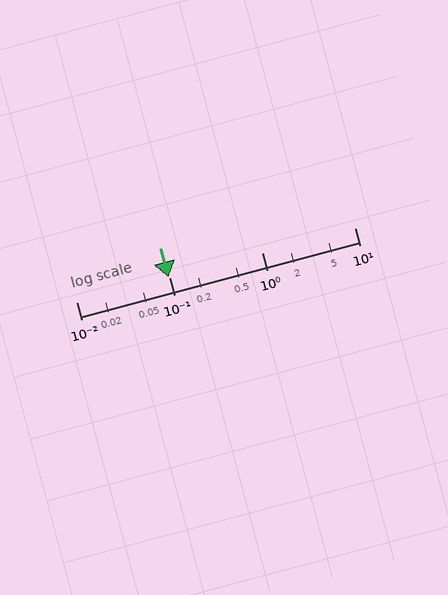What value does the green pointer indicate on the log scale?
The pointer indicates approximately 0.098.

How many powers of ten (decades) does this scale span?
The scale spans 3 decades, from 0.01 to 10.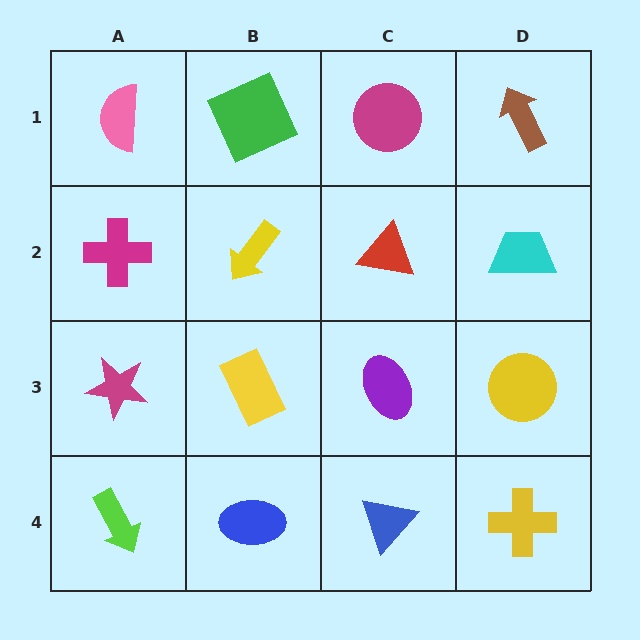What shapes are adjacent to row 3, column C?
A red triangle (row 2, column C), a blue triangle (row 4, column C), a yellow rectangle (row 3, column B), a yellow circle (row 3, column D).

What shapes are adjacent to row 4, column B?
A yellow rectangle (row 3, column B), a lime arrow (row 4, column A), a blue triangle (row 4, column C).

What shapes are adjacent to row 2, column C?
A magenta circle (row 1, column C), a purple ellipse (row 3, column C), a yellow arrow (row 2, column B), a cyan trapezoid (row 2, column D).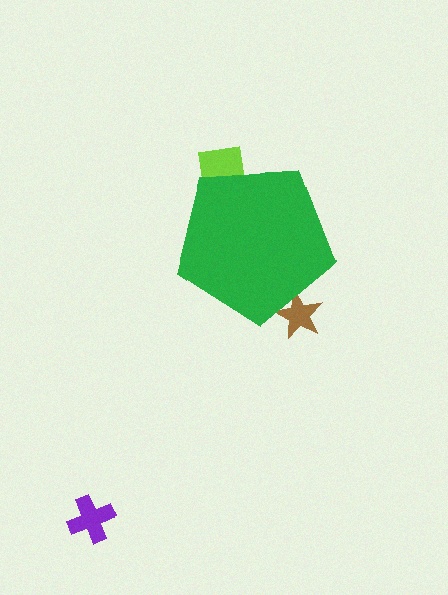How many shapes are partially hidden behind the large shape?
2 shapes are partially hidden.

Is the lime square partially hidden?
Yes, the lime square is partially hidden behind the green pentagon.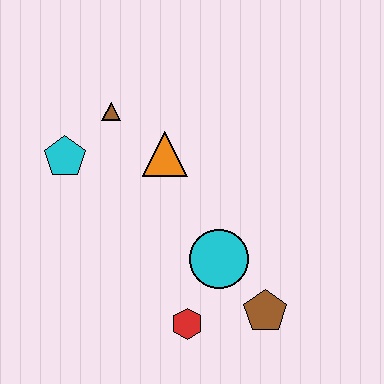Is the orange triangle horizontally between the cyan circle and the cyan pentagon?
Yes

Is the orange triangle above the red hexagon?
Yes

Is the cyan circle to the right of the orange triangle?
Yes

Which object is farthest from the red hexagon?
The brown triangle is farthest from the red hexagon.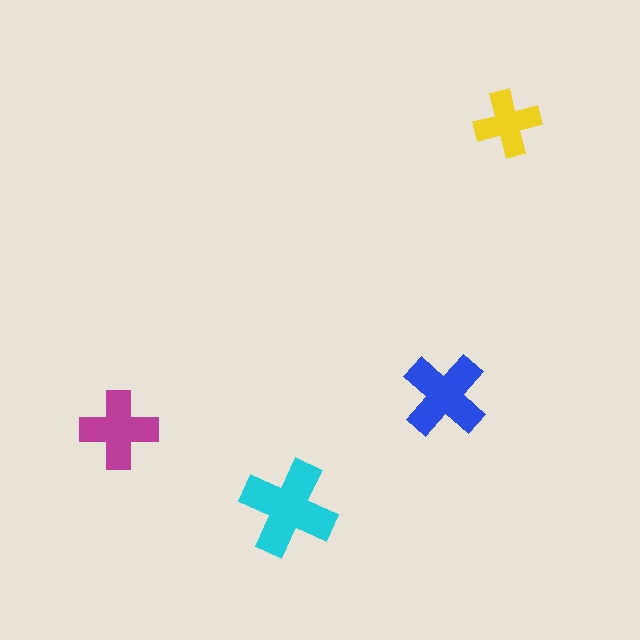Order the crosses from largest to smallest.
the cyan one, the blue one, the magenta one, the yellow one.